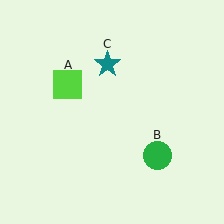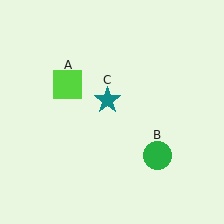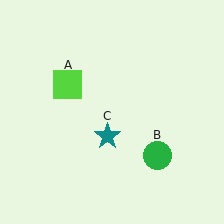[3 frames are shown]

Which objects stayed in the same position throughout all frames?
Lime square (object A) and green circle (object B) remained stationary.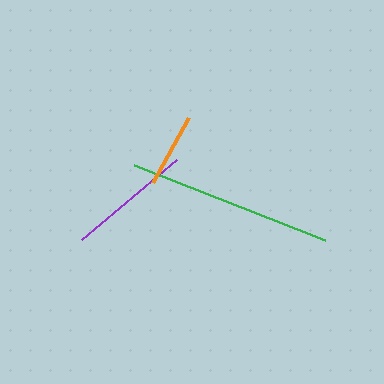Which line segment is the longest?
The green line is the longest at approximately 205 pixels.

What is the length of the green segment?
The green segment is approximately 205 pixels long.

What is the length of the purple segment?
The purple segment is approximately 124 pixels long.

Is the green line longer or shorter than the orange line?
The green line is longer than the orange line.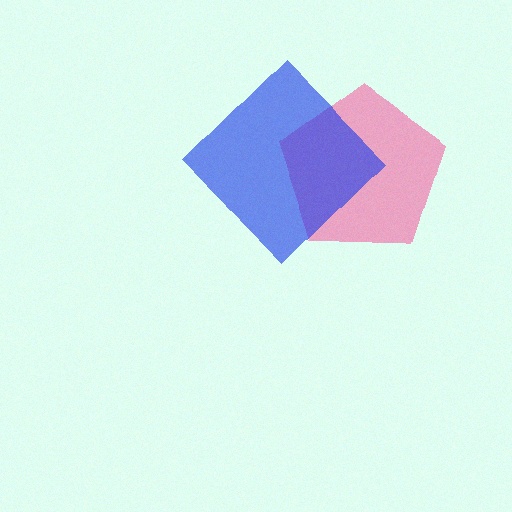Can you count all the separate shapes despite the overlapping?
Yes, there are 2 separate shapes.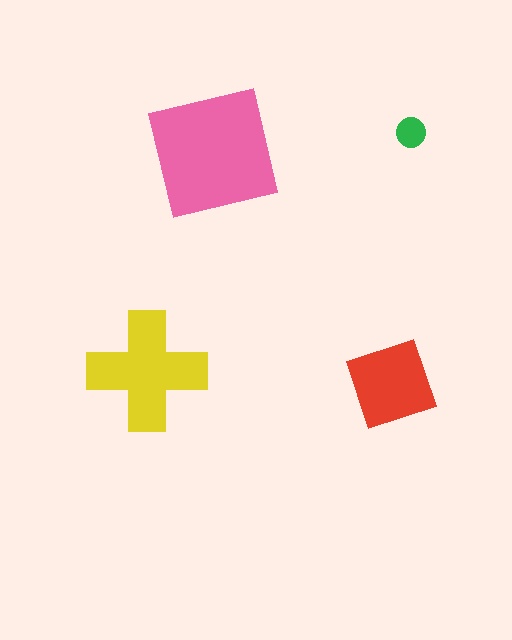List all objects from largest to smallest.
The pink square, the yellow cross, the red diamond, the green circle.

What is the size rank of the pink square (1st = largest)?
1st.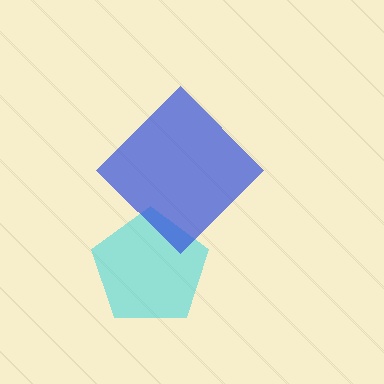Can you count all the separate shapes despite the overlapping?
Yes, there are 2 separate shapes.